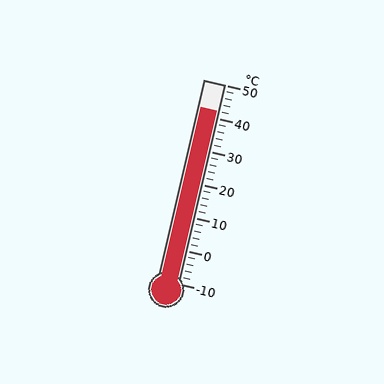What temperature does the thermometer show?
The thermometer shows approximately 42°C.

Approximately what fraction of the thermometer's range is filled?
The thermometer is filled to approximately 85% of its range.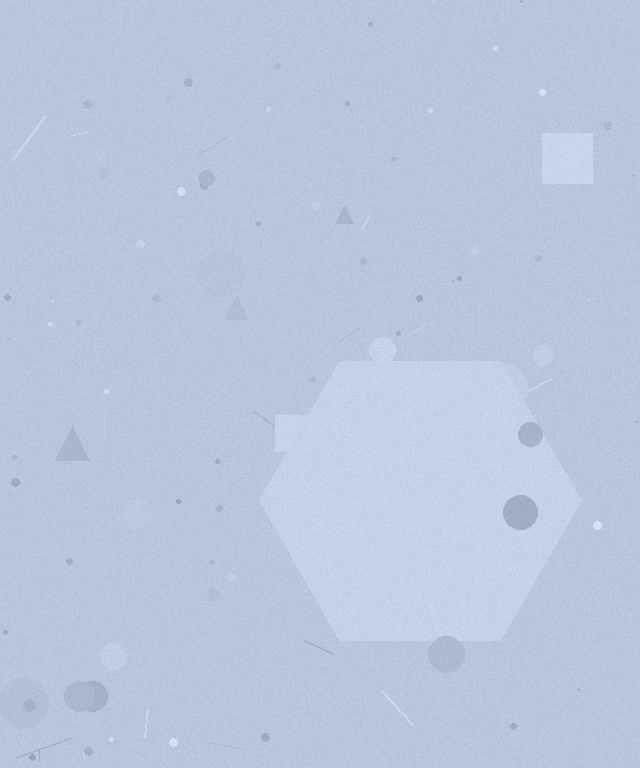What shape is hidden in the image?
A hexagon is hidden in the image.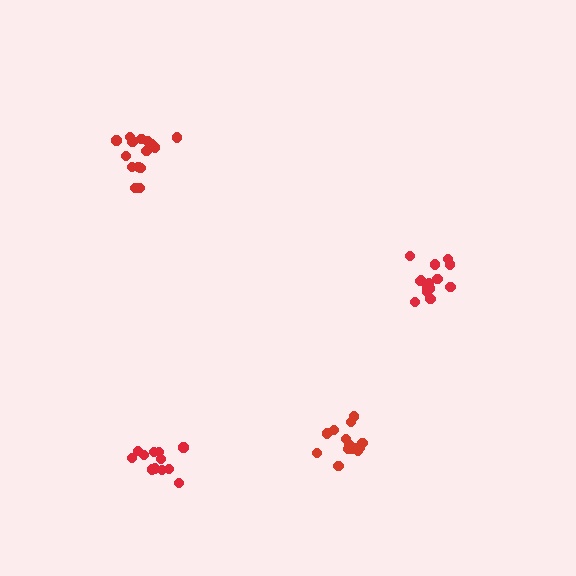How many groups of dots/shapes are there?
There are 4 groups.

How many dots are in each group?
Group 1: 15 dots, Group 2: 14 dots, Group 3: 12 dots, Group 4: 15 dots (56 total).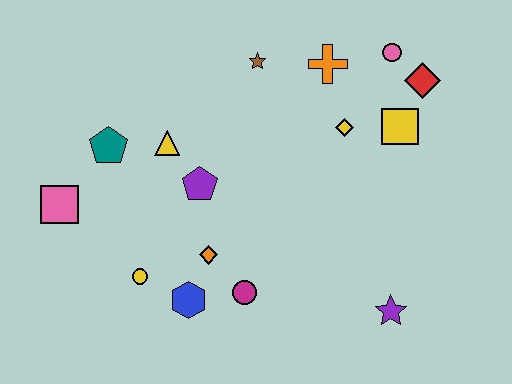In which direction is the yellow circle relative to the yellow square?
The yellow circle is to the left of the yellow square.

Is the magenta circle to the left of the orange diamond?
No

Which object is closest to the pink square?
The teal pentagon is closest to the pink square.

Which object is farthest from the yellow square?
The pink square is farthest from the yellow square.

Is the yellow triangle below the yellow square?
Yes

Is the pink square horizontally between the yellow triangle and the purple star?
No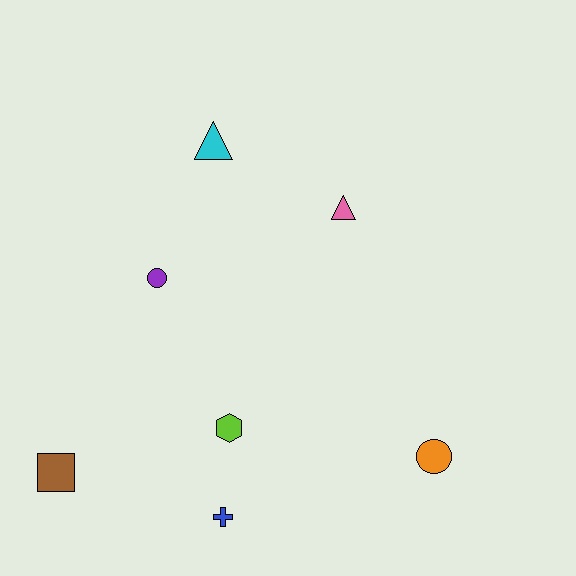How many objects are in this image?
There are 7 objects.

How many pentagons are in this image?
There are no pentagons.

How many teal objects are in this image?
There are no teal objects.